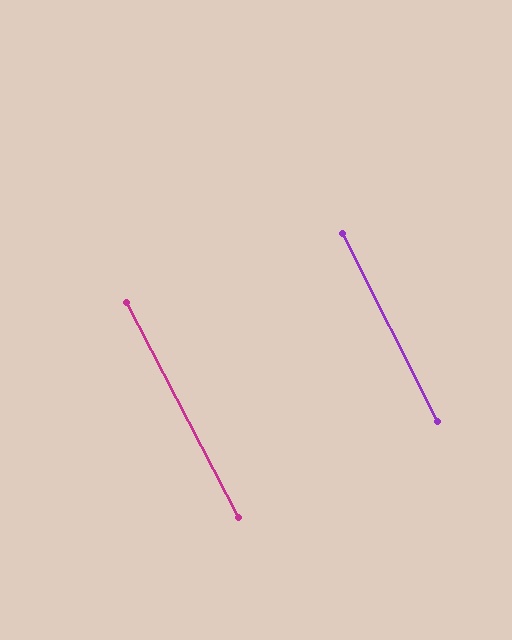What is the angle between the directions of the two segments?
Approximately 1 degree.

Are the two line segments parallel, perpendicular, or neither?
Parallel — their directions differ by only 0.6°.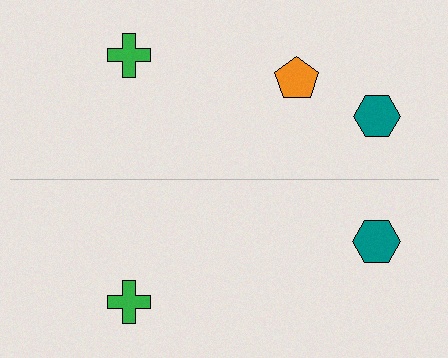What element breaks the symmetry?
A orange pentagon is missing from the bottom side.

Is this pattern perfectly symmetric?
No, the pattern is not perfectly symmetric. A orange pentagon is missing from the bottom side.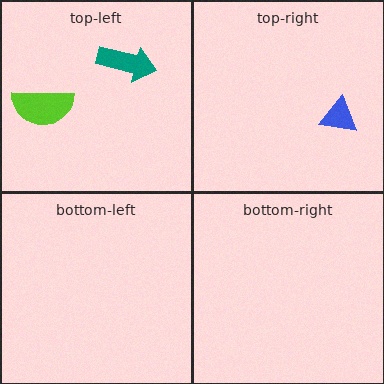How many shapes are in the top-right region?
1.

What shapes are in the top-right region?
The blue triangle.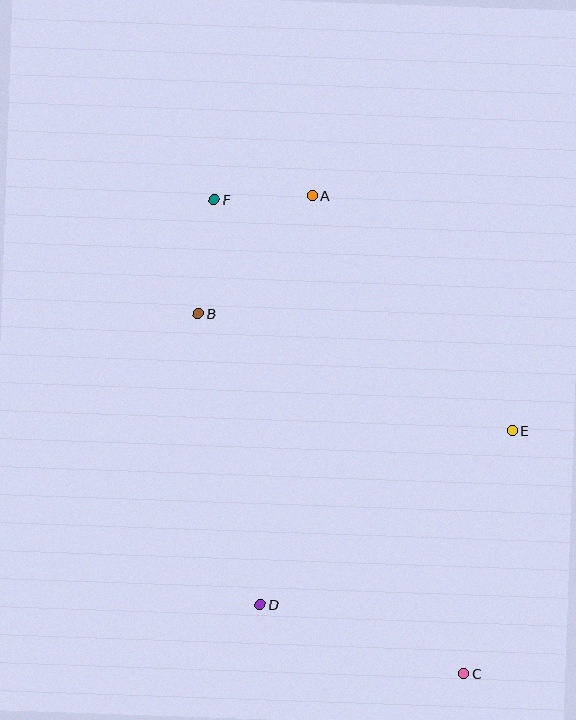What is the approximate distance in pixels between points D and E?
The distance between D and E is approximately 306 pixels.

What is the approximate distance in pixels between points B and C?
The distance between B and C is approximately 447 pixels.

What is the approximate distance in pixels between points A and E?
The distance between A and E is approximately 309 pixels.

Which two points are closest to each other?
Points A and F are closest to each other.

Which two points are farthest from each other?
Points C and F are farthest from each other.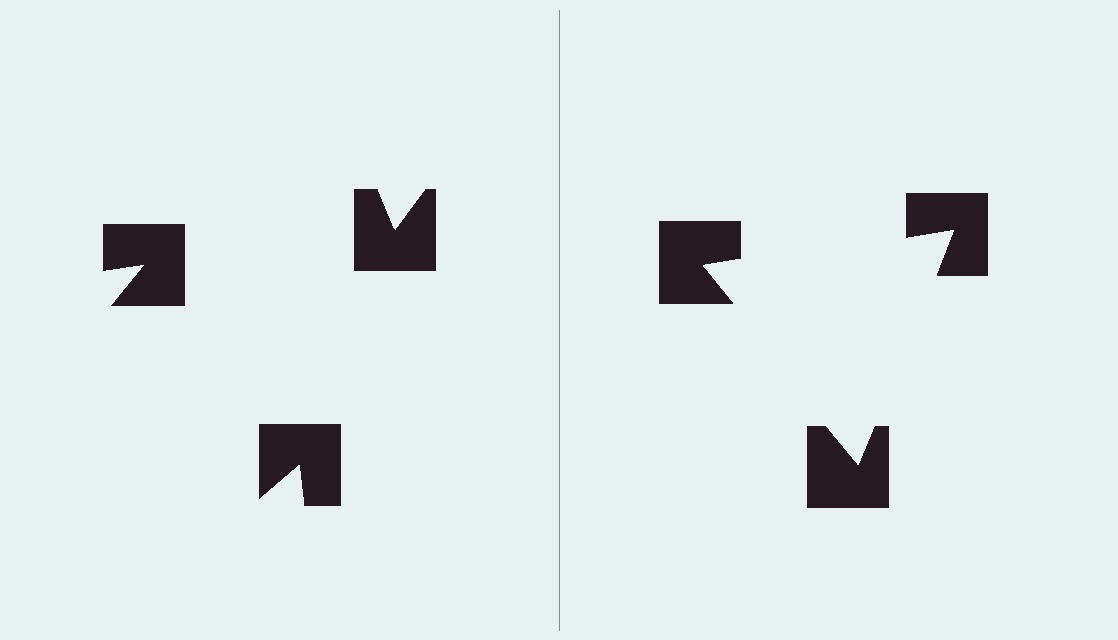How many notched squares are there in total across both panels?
6 — 3 on each side.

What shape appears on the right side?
An illusory triangle.